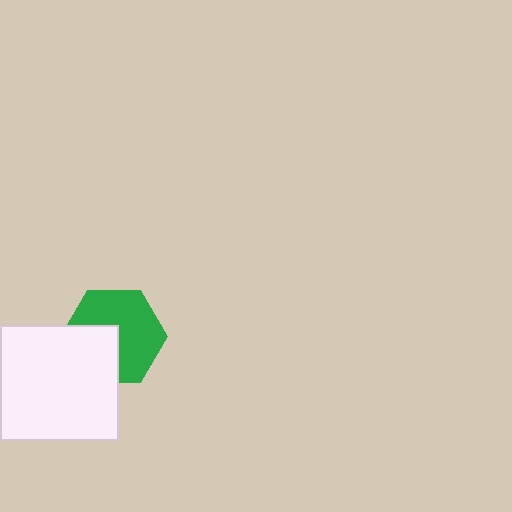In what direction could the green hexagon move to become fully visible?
The green hexagon could move toward the upper-right. That would shift it out from behind the white rectangle entirely.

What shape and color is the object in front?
The object in front is a white rectangle.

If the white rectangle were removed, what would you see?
You would see the complete green hexagon.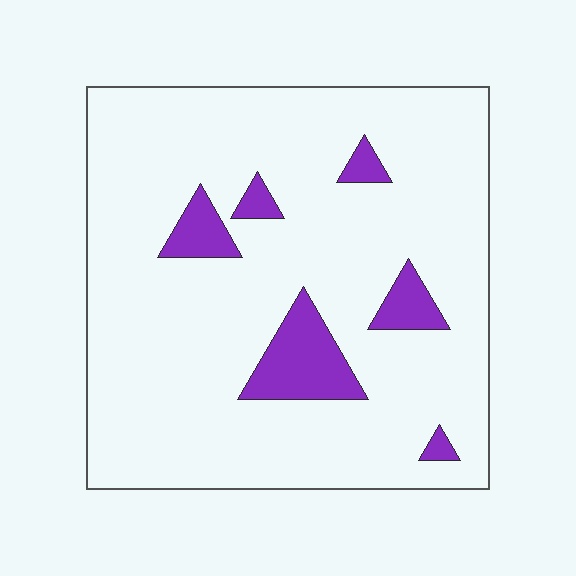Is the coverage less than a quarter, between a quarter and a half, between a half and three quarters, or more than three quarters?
Less than a quarter.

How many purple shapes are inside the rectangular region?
6.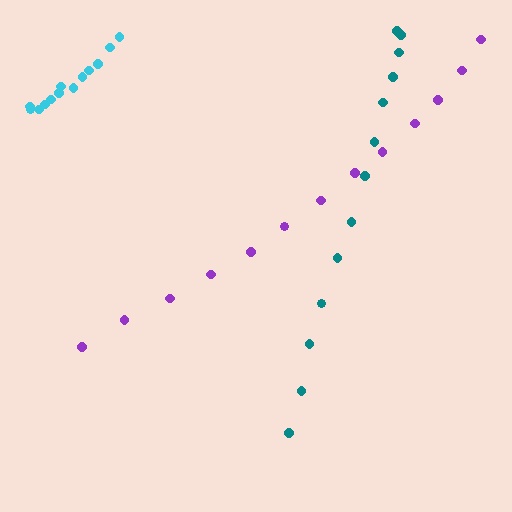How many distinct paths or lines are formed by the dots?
There are 3 distinct paths.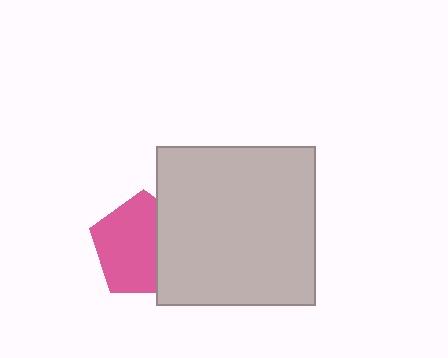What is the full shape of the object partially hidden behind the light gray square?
The partially hidden object is a pink pentagon.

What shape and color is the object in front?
The object in front is a light gray square.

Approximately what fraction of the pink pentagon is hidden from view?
Roughly 35% of the pink pentagon is hidden behind the light gray square.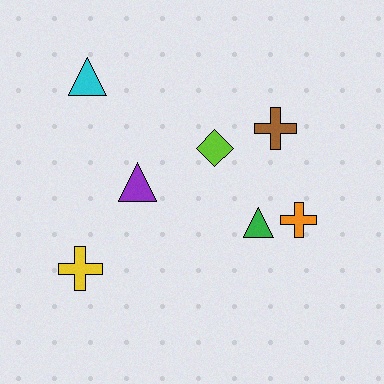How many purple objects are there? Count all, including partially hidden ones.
There is 1 purple object.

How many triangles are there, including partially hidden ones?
There are 3 triangles.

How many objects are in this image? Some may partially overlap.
There are 7 objects.